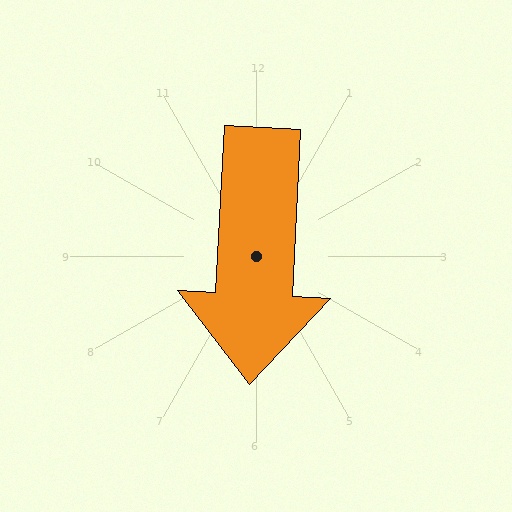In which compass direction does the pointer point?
South.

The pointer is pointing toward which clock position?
Roughly 6 o'clock.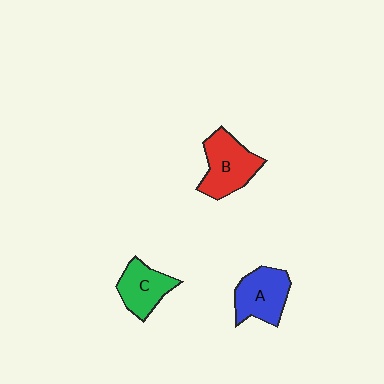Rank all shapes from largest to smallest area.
From largest to smallest: B (red), A (blue), C (green).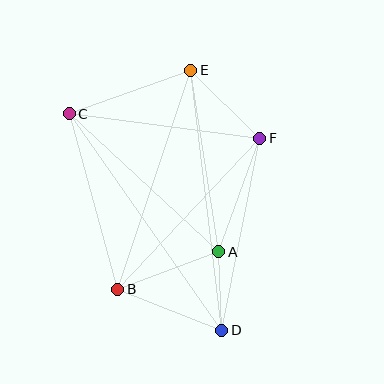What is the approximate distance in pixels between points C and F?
The distance between C and F is approximately 192 pixels.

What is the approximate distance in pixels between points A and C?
The distance between A and C is approximately 204 pixels.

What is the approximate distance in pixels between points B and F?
The distance between B and F is approximately 207 pixels.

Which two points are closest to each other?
Points A and D are closest to each other.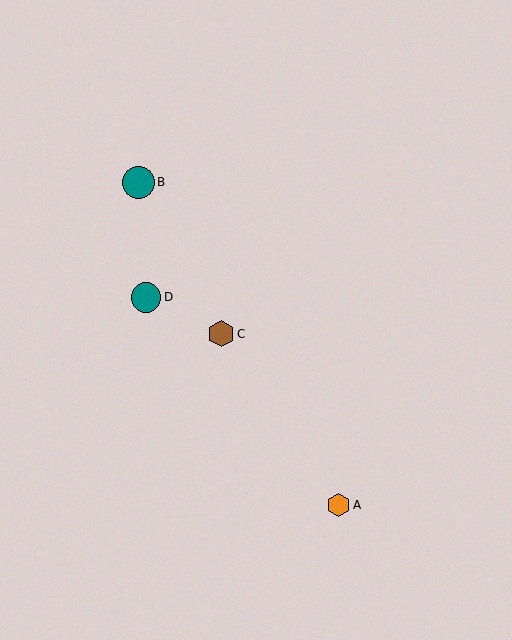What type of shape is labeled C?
Shape C is a brown hexagon.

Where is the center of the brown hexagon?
The center of the brown hexagon is at (221, 334).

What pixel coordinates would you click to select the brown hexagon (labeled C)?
Click at (221, 334) to select the brown hexagon C.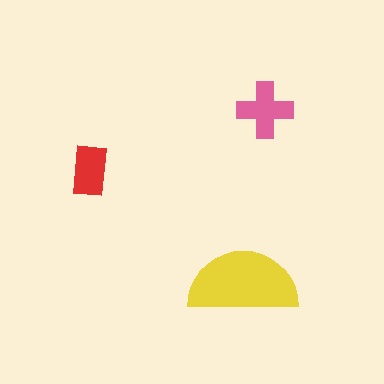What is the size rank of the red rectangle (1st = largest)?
3rd.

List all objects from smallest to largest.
The red rectangle, the pink cross, the yellow semicircle.